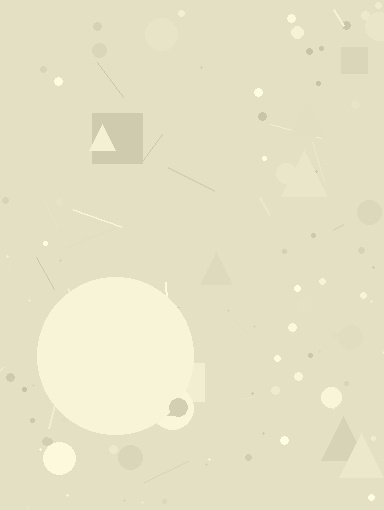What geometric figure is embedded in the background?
A circle is embedded in the background.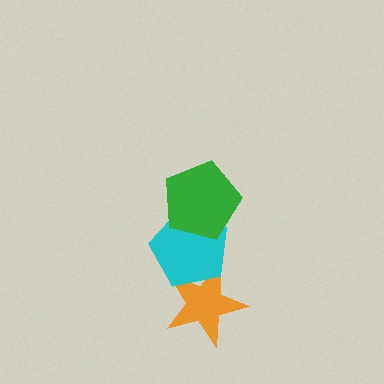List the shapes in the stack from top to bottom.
From top to bottom: the green pentagon, the cyan pentagon, the orange star.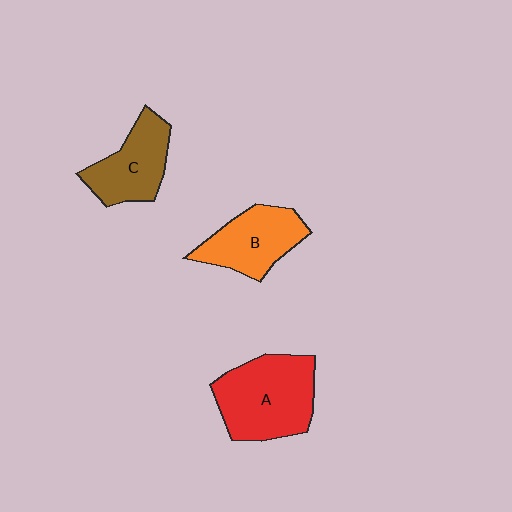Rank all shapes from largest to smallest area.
From largest to smallest: A (red), B (orange), C (brown).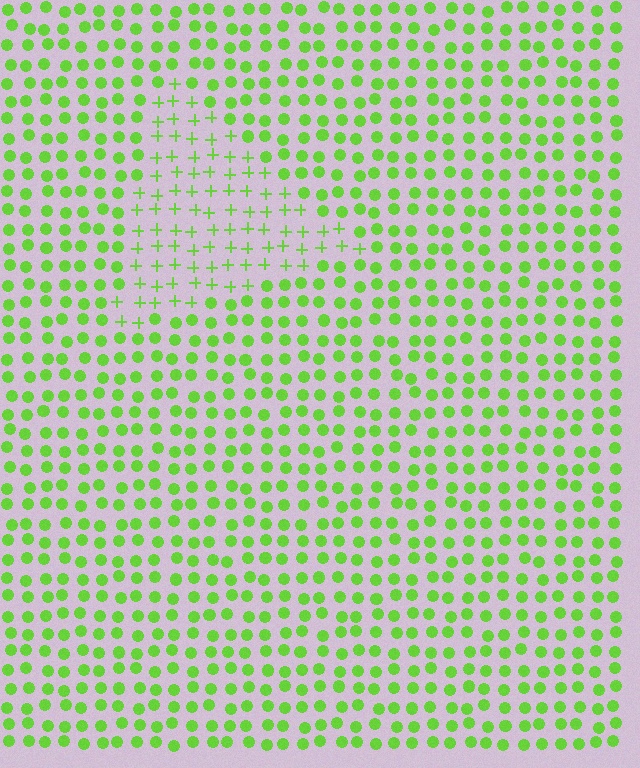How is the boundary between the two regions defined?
The boundary is defined by a change in element shape: plus signs inside vs. circles outside. All elements share the same color and spacing.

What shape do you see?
I see a triangle.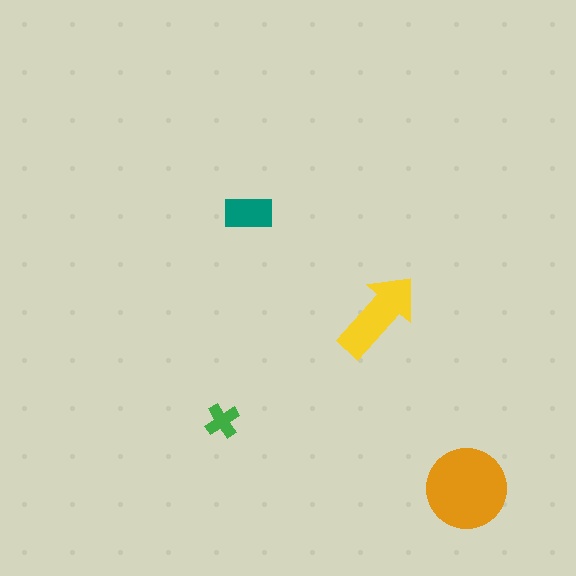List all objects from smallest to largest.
The green cross, the teal rectangle, the yellow arrow, the orange circle.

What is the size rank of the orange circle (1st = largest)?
1st.